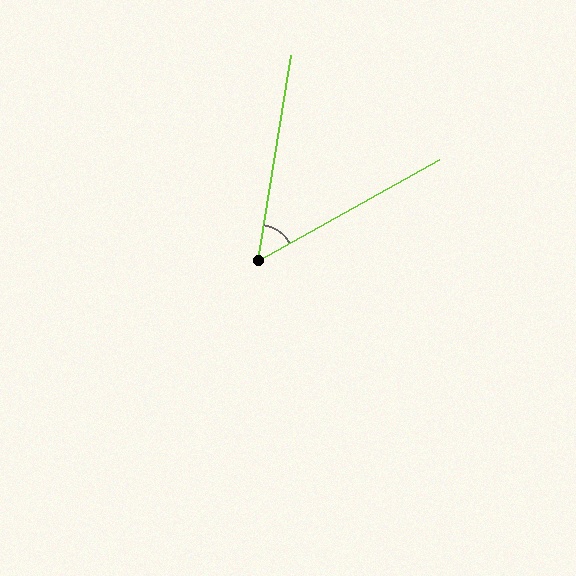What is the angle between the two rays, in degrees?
Approximately 52 degrees.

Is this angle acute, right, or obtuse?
It is acute.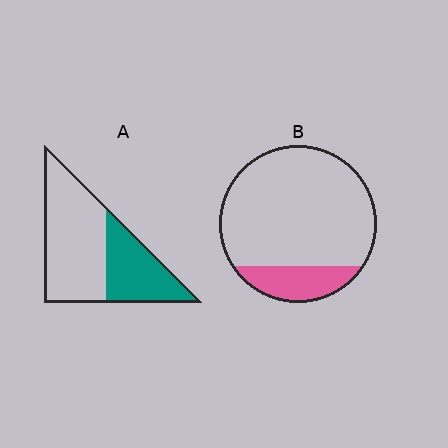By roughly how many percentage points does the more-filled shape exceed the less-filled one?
By roughly 20 percentage points (A over B).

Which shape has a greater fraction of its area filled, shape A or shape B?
Shape A.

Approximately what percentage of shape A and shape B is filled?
A is approximately 35% and B is approximately 20%.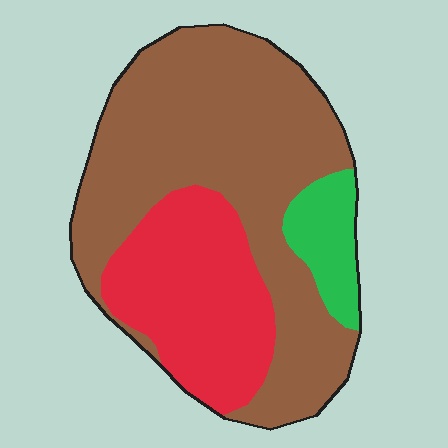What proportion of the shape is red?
Red takes up between a sixth and a third of the shape.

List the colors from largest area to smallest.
From largest to smallest: brown, red, green.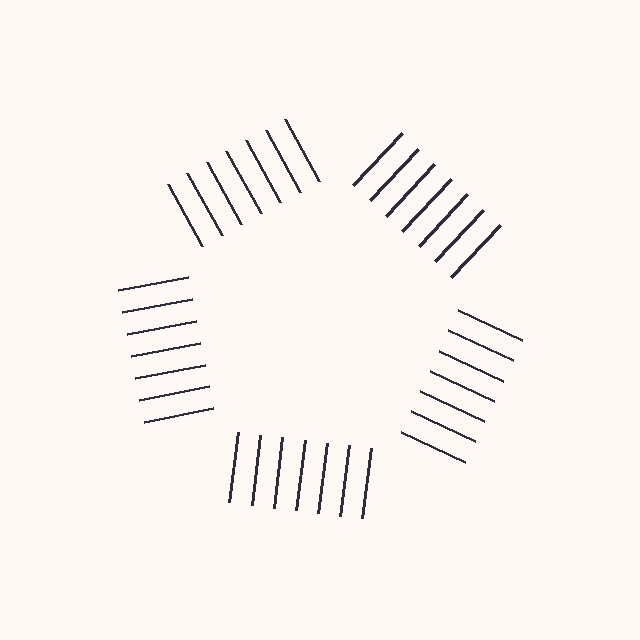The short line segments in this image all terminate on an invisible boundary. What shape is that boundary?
An illusory pentagon — the line segments terminate on its edges but no continuous stroke is drawn.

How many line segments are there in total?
35 — 7 along each of the 5 edges.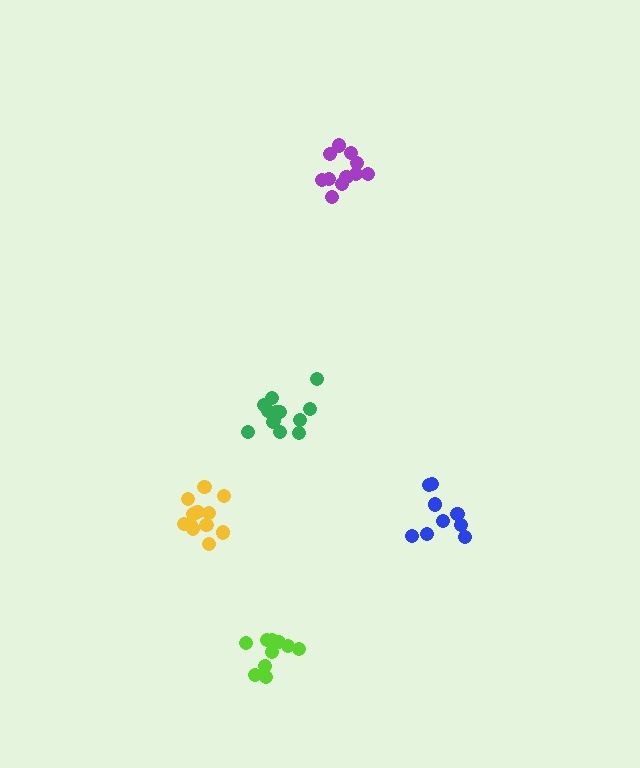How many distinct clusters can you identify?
There are 5 distinct clusters.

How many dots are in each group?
Group 1: 13 dots, Group 2: 10 dots, Group 3: 12 dots, Group 4: 9 dots, Group 5: 11 dots (55 total).